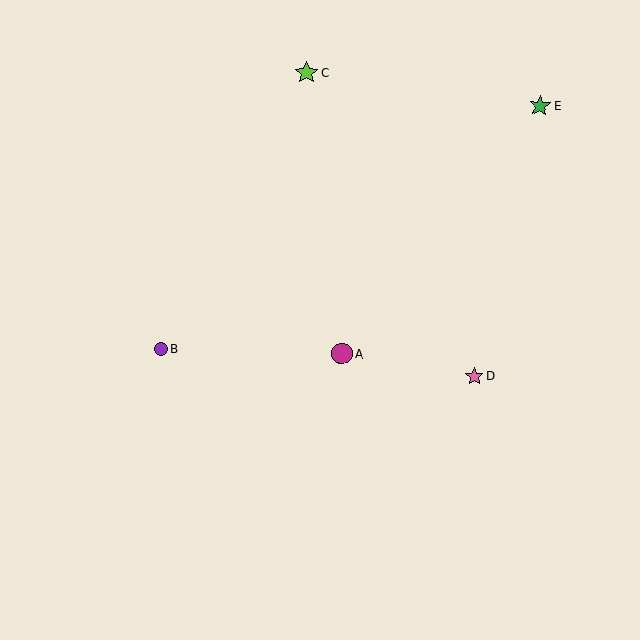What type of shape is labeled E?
Shape E is a green star.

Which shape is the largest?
The lime star (labeled C) is the largest.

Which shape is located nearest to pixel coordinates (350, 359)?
The magenta circle (labeled A) at (342, 354) is nearest to that location.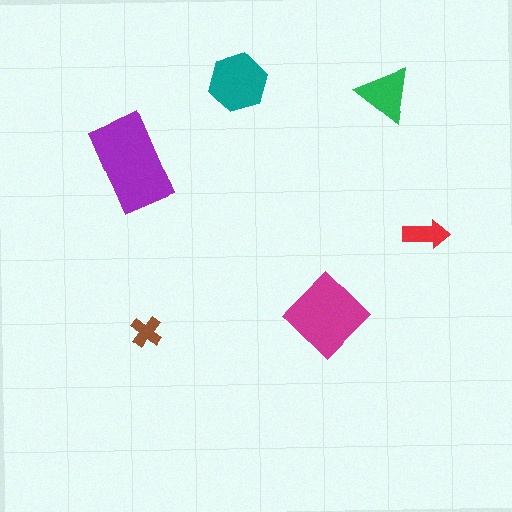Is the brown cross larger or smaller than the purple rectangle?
Smaller.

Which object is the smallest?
The brown cross.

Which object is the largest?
The purple rectangle.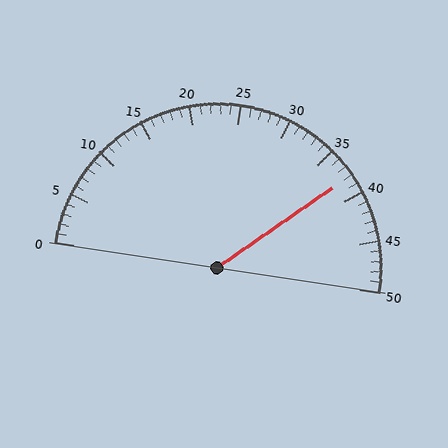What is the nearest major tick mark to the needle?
The nearest major tick mark is 40.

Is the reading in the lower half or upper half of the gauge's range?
The reading is in the upper half of the range (0 to 50).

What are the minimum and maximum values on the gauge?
The gauge ranges from 0 to 50.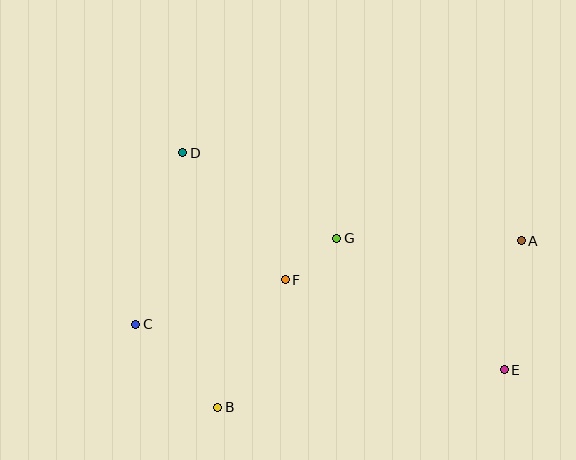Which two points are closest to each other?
Points F and G are closest to each other.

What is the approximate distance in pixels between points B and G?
The distance between B and G is approximately 207 pixels.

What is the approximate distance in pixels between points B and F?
The distance between B and F is approximately 144 pixels.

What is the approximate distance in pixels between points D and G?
The distance between D and G is approximately 176 pixels.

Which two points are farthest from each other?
Points A and C are farthest from each other.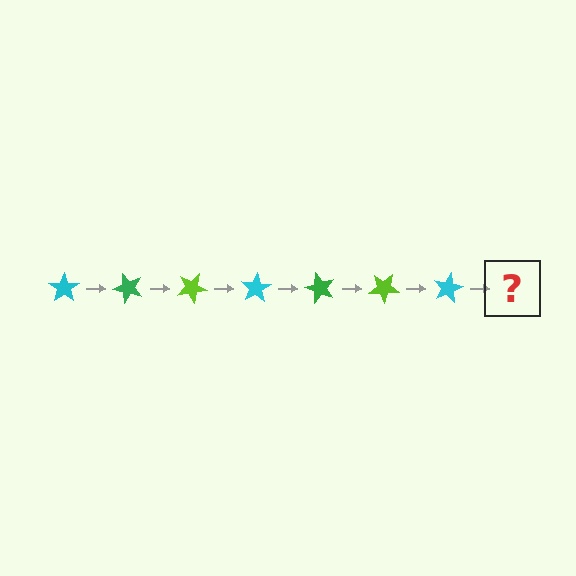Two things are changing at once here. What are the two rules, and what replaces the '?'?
The two rules are that it rotates 50 degrees each step and the color cycles through cyan, green, and lime. The '?' should be a green star, rotated 350 degrees from the start.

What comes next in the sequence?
The next element should be a green star, rotated 350 degrees from the start.